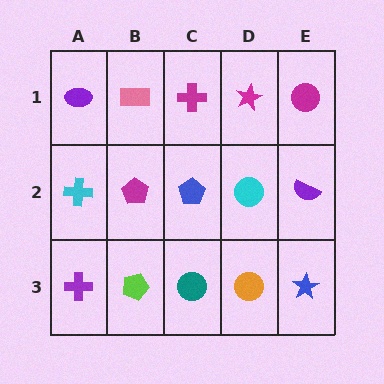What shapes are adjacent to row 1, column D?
A cyan circle (row 2, column D), a magenta cross (row 1, column C), a magenta circle (row 1, column E).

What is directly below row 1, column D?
A cyan circle.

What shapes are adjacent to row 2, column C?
A magenta cross (row 1, column C), a teal circle (row 3, column C), a magenta pentagon (row 2, column B), a cyan circle (row 2, column D).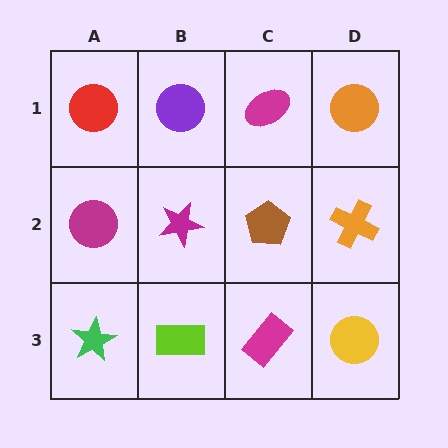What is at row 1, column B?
A purple circle.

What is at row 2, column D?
An orange cross.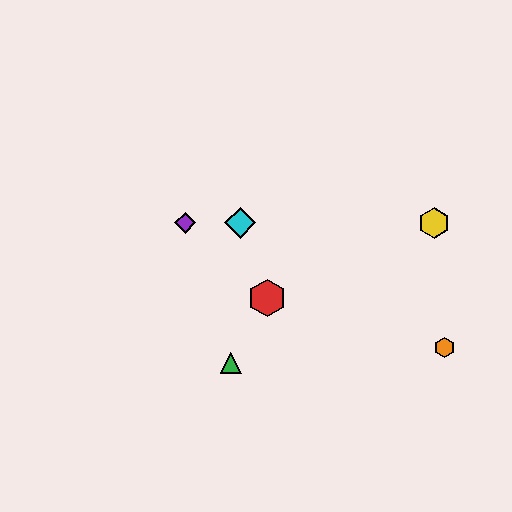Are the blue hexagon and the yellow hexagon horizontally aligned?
Yes, both are at y≈223.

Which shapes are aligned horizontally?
The blue hexagon, the yellow hexagon, the purple diamond, the cyan diamond are aligned horizontally.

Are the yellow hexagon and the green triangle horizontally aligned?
No, the yellow hexagon is at y≈223 and the green triangle is at y≈363.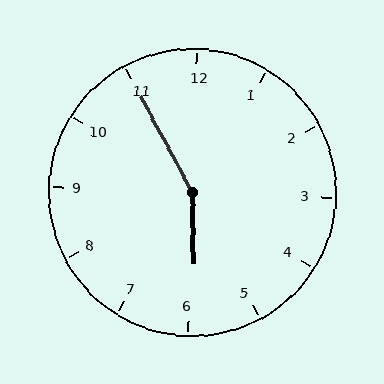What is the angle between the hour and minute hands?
Approximately 152 degrees.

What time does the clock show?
5:55.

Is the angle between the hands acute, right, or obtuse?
It is obtuse.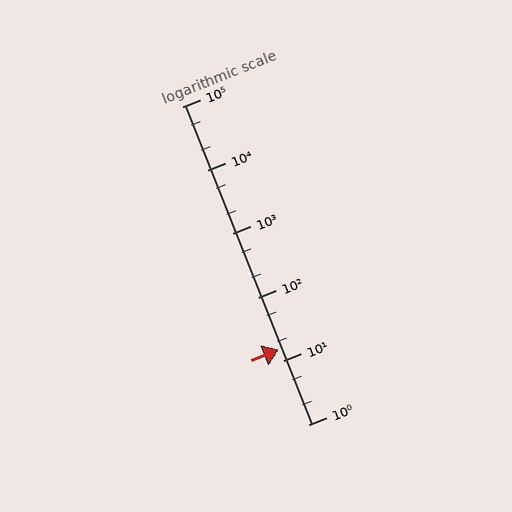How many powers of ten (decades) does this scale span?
The scale spans 5 decades, from 1 to 100000.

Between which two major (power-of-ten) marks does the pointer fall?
The pointer is between 10 and 100.